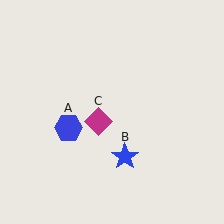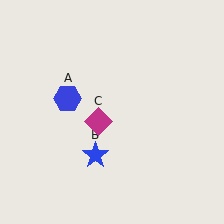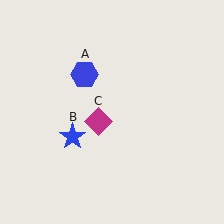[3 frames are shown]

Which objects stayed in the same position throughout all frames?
Magenta diamond (object C) remained stationary.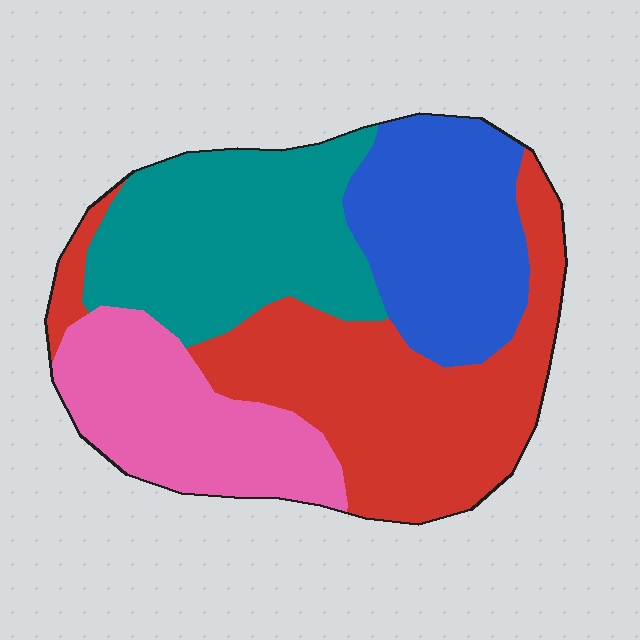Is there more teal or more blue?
Teal.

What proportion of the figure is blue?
Blue takes up about one fifth (1/5) of the figure.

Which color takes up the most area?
Red, at roughly 35%.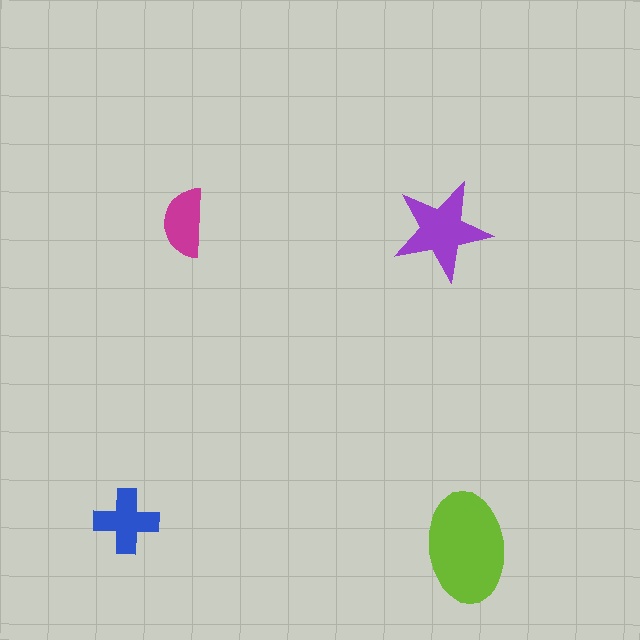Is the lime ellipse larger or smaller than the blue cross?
Larger.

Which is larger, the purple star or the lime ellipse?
The lime ellipse.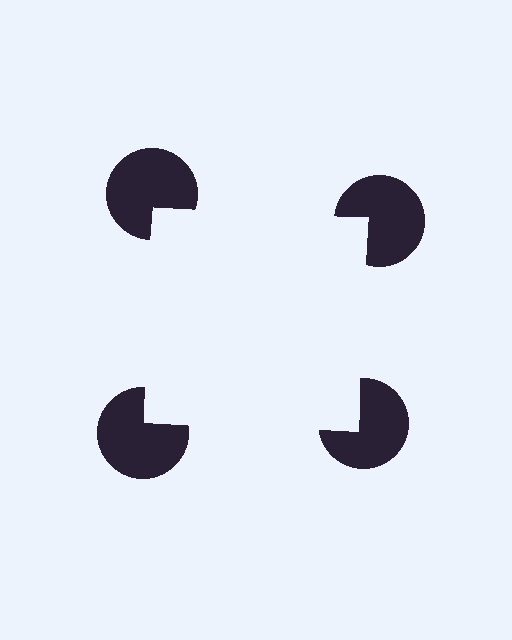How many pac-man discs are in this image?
There are 4 — one at each vertex of the illusory square.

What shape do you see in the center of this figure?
An illusory square — its edges are inferred from the aligned wedge cuts in the pac-man discs, not physically drawn.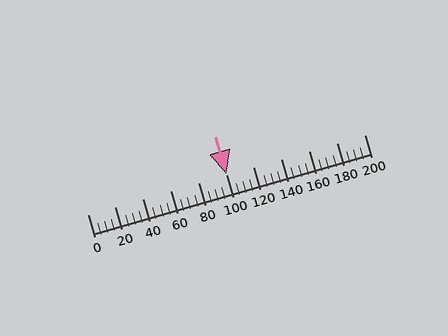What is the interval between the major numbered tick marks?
The major tick marks are spaced 20 units apart.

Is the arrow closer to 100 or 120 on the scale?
The arrow is closer to 100.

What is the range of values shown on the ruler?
The ruler shows values from 0 to 200.